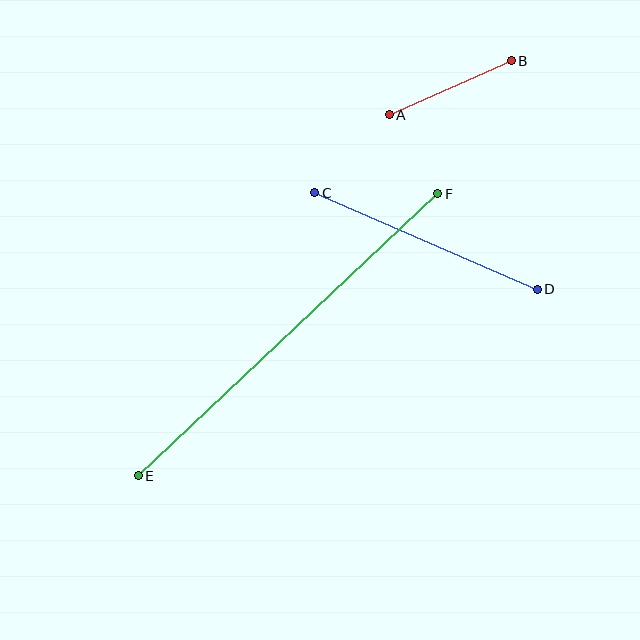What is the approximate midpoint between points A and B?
The midpoint is at approximately (450, 88) pixels.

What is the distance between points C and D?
The distance is approximately 243 pixels.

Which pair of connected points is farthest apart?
Points E and F are farthest apart.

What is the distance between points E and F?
The distance is approximately 411 pixels.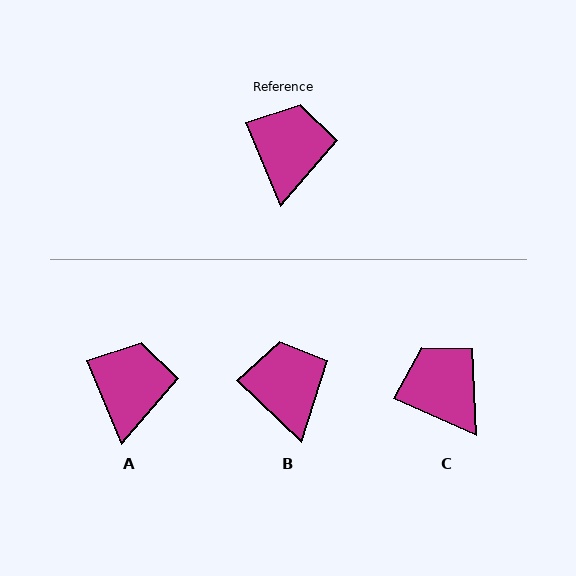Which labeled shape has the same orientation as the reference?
A.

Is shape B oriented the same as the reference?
No, it is off by about 24 degrees.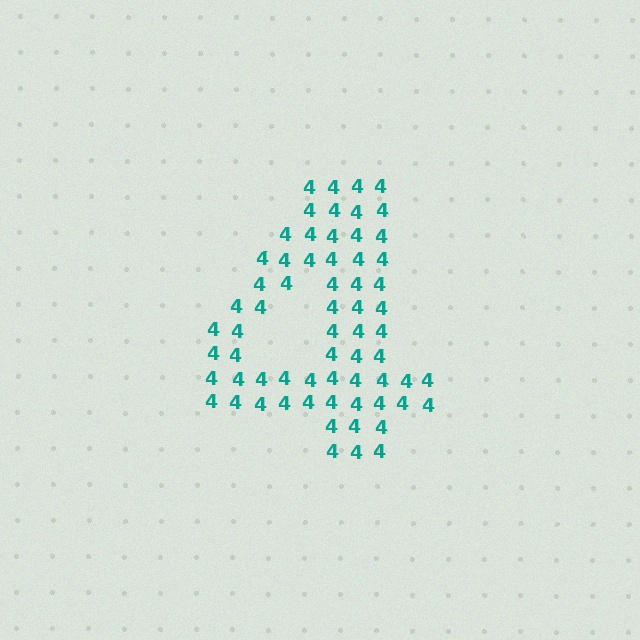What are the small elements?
The small elements are digit 4's.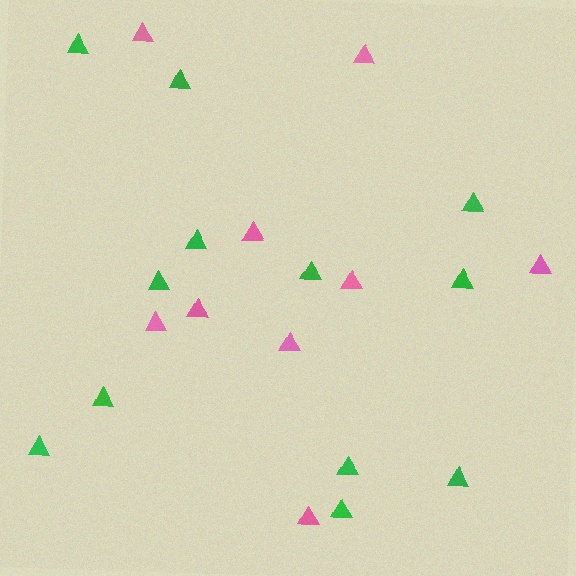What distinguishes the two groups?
There are 2 groups: one group of green triangles (12) and one group of pink triangles (9).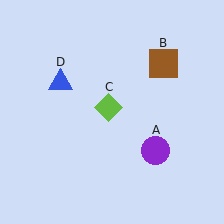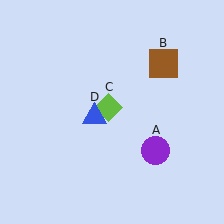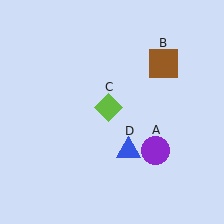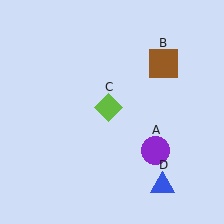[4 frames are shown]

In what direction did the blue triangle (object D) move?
The blue triangle (object D) moved down and to the right.